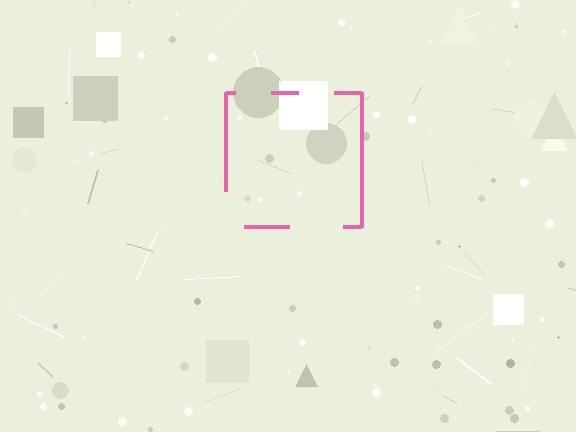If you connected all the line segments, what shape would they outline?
They would outline a square.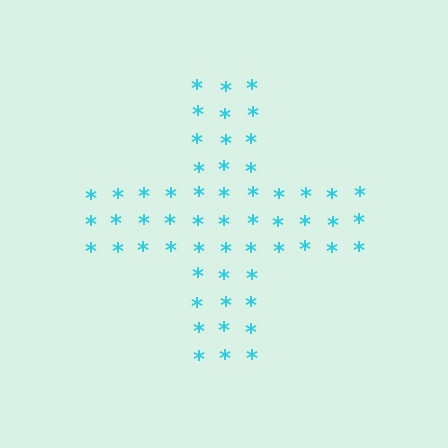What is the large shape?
The large shape is a cross.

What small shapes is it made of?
It is made of small asterisks.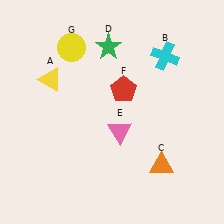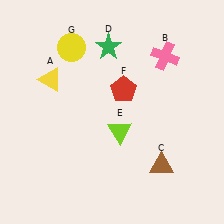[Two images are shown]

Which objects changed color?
B changed from cyan to pink. C changed from orange to brown. E changed from pink to lime.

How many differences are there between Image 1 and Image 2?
There are 3 differences between the two images.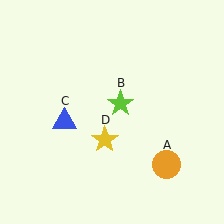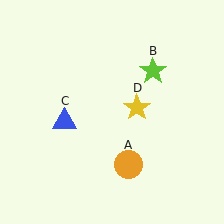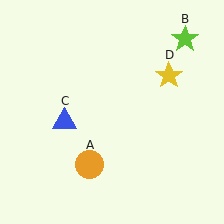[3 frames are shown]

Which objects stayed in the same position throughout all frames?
Blue triangle (object C) remained stationary.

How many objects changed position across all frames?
3 objects changed position: orange circle (object A), lime star (object B), yellow star (object D).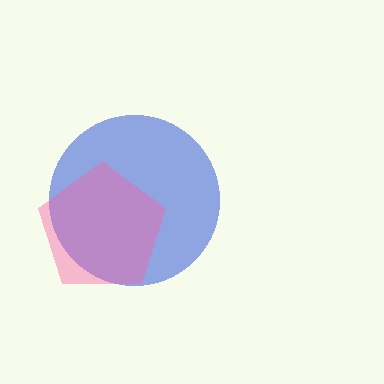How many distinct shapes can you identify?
There are 2 distinct shapes: a blue circle, a pink pentagon.